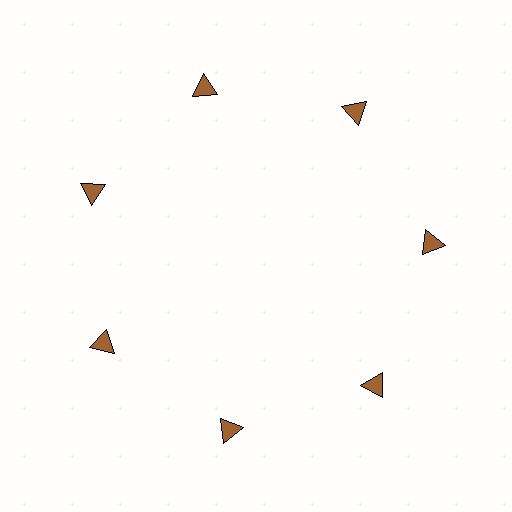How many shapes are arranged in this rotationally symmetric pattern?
There are 7 shapes, arranged in 7 groups of 1.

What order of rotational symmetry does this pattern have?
This pattern has 7-fold rotational symmetry.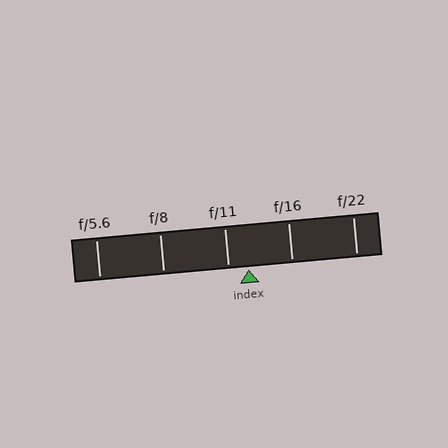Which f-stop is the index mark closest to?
The index mark is closest to f/11.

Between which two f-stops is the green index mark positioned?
The index mark is between f/11 and f/16.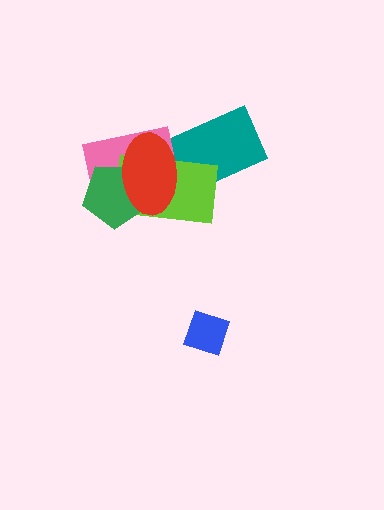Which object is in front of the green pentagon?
The red ellipse is in front of the green pentagon.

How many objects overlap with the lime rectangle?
4 objects overlap with the lime rectangle.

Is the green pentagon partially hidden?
Yes, it is partially covered by another shape.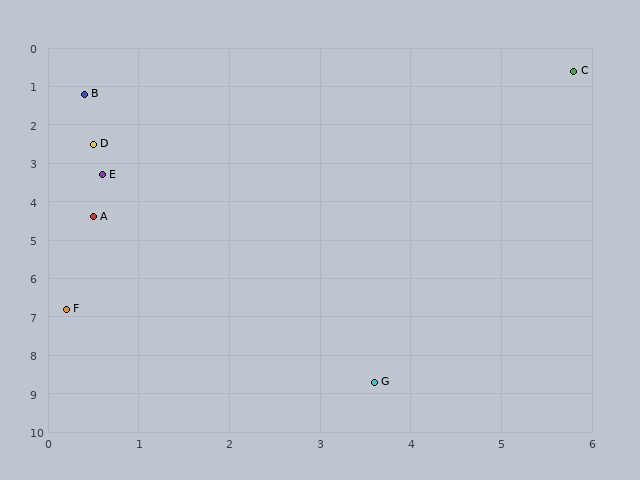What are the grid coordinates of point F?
Point F is at approximately (0.2, 6.8).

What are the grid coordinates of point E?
Point E is at approximately (0.6, 3.3).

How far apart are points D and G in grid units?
Points D and G are about 6.9 grid units apart.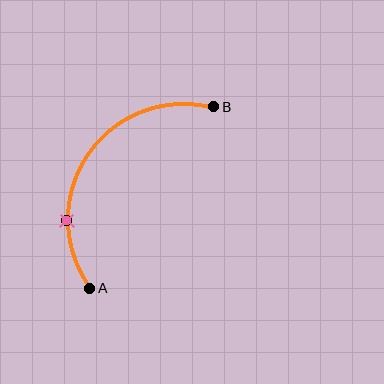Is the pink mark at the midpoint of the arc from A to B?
No. The pink mark lies on the arc but is closer to endpoint A. The arc midpoint would be at the point on the curve equidistant along the arc from both A and B.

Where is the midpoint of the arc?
The arc midpoint is the point on the curve farthest from the straight line joining A and B. It sits above and to the left of that line.